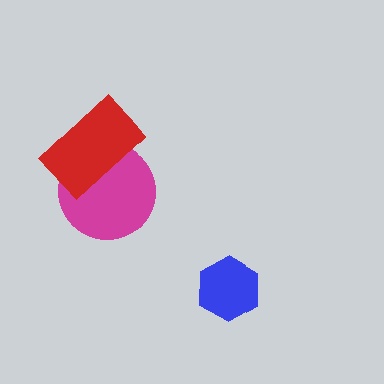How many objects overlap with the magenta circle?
1 object overlaps with the magenta circle.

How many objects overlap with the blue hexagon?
0 objects overlap with the blue hexagon.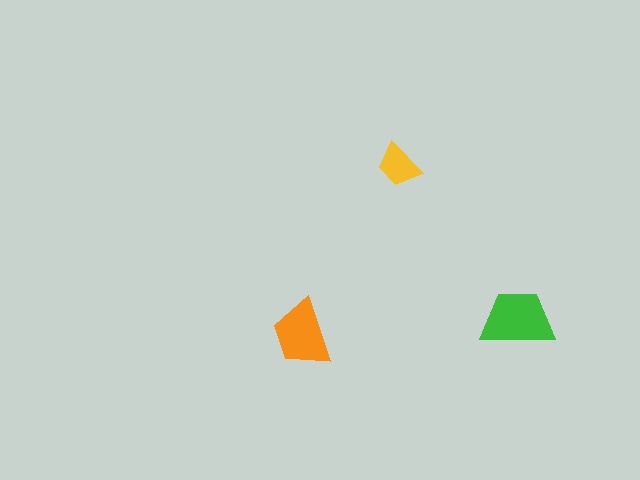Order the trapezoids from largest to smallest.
the green one, the orange one, the yellow one.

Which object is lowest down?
The orange trapezoid is bottommost.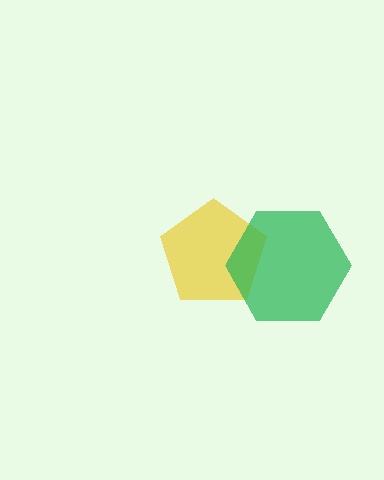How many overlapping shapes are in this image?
There are 2 overlapping shapes in the image.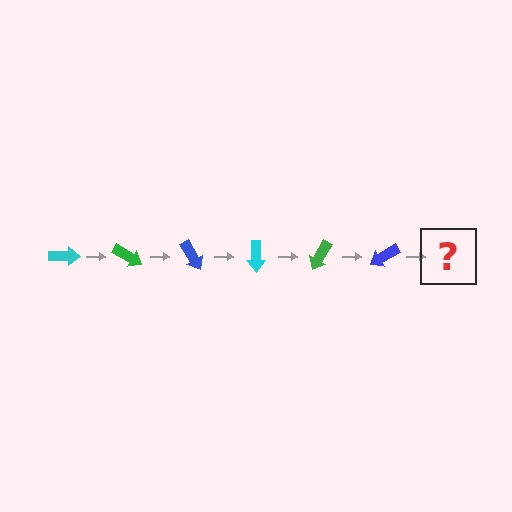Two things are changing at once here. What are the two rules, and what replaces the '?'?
The two rules are that it rotates 30 degrees each step and the color cycles through cyan, green, and blue. The '?' should be a cyan arrow, rotated 180 degrees from the start.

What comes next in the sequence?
The next element should be a cyan arrow, rotated 180 degrees from the start.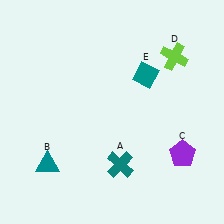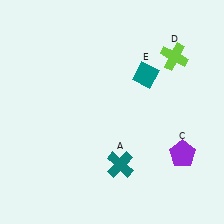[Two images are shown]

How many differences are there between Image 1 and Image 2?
There is 1 difference between the two images.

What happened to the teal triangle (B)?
The teal triangle (B) was removed in Image 2. It was in the bottom-left area of Image 1.